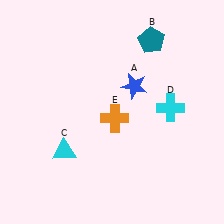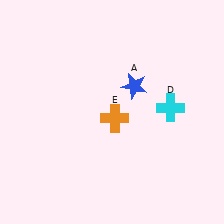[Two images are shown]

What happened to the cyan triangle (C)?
The cyan triangle (C) was removed in Image 2. It was in the bottom-left area of Image 1.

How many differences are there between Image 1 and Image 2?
There are 2 differences between the two images.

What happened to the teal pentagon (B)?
The teal pentagon (B) was removed in Image 2. It was in the top-right area of Image 1.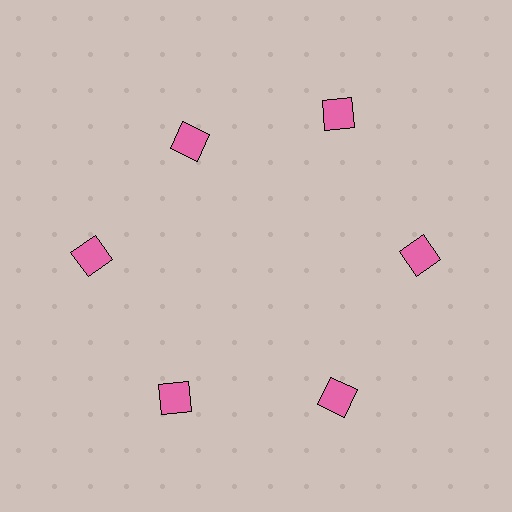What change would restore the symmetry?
The symmetry would be restored by moving it outward, back onto the ring so that all 6 squares sit at equal angles and equal distance from the center.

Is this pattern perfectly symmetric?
No. The 6 pink squares are arranged in a ring, but one element near the 11 o'clock position is pulled inward toward the center, breaking the 6-fold rotational symmetry.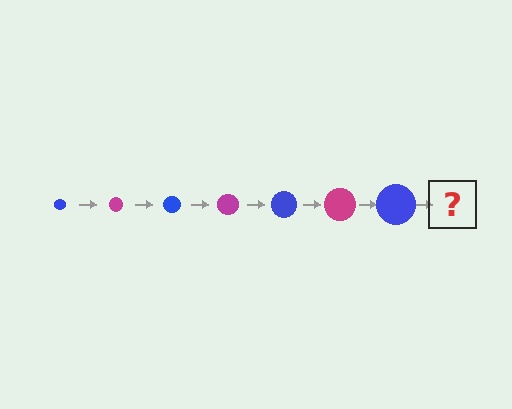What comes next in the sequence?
The next element should be a magenta circle, larger than the previous one.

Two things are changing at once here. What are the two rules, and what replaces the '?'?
The two rules are that the circle grows larger each step and the color cycles through blue and magenta. The '?' should be a magenta circle, larger than the previous one.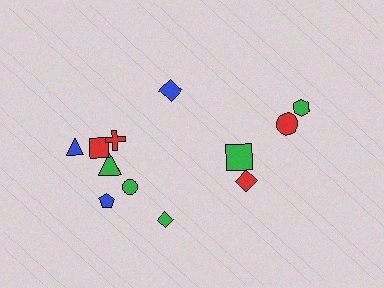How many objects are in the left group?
There are 8 objects.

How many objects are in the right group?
There are 4 objects.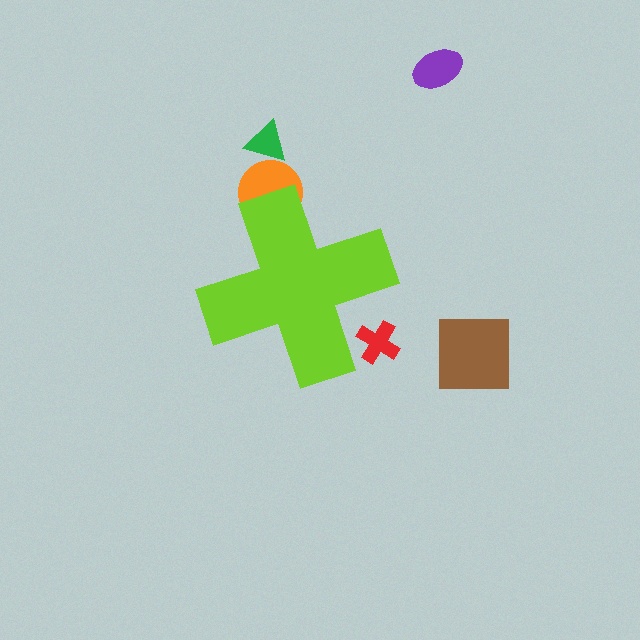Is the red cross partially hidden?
Yes, the red cross is partially hidden behind the lime cross.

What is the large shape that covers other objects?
A lime cross.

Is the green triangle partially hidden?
No, the green triangle is fully visible.